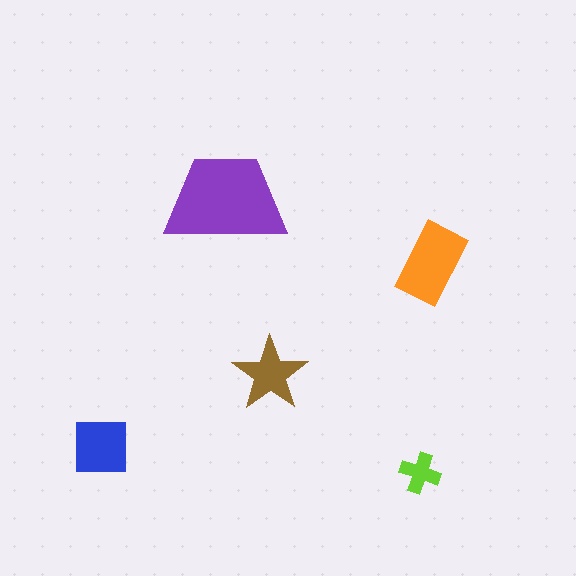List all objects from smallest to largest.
The lime cross, the brown star, the blue square, the orange rectangle, the purple trapezoid.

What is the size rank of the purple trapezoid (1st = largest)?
1st.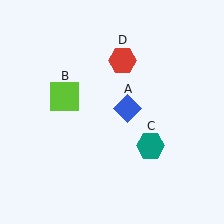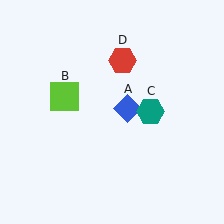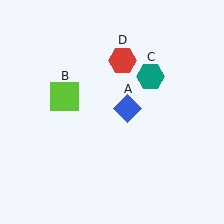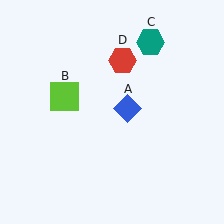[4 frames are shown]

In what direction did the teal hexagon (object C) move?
The teal hexagon (object C) moved up.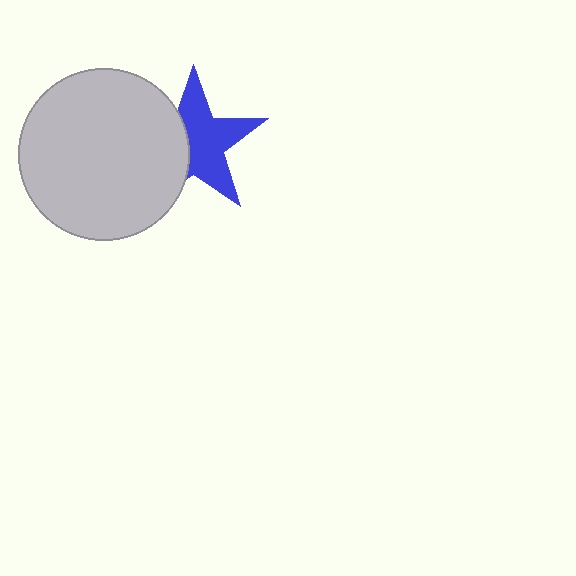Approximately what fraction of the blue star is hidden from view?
Roughly 39% of the blue star is hidden behind the light gray circle.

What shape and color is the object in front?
The object in front is a light gray circle.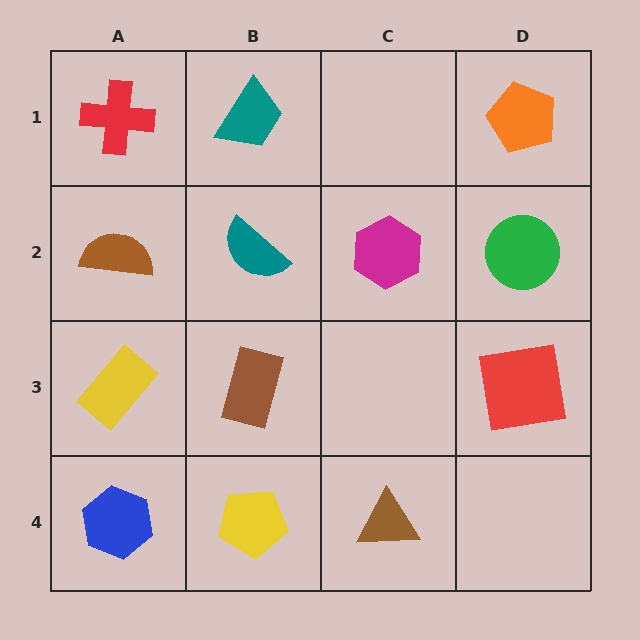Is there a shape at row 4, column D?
No, that cell is empty.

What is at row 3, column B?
A brown rectangle.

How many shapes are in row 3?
3 shapes.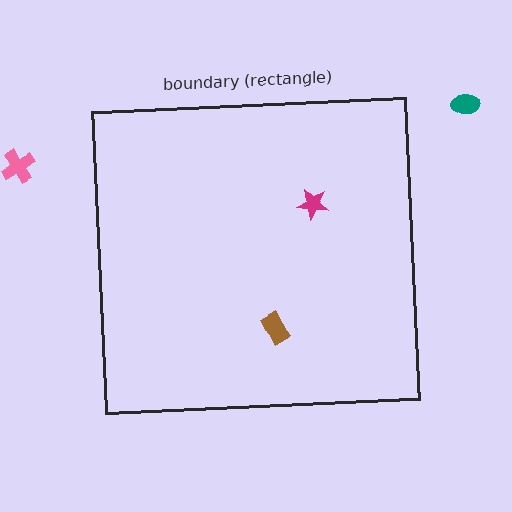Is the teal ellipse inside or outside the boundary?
Outside.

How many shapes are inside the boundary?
2 inside, 2 outside.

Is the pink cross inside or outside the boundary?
Outside.